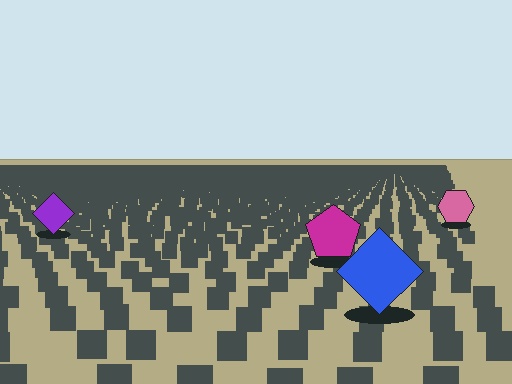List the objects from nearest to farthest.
From nearest to farthest: the blue diamond, the magenta pentagon, the purple diamond, the pink hexagon.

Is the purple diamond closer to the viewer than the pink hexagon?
Yes. The purple diamond is closer — you can tell from the texture gradient: the ground texture is coarser near it.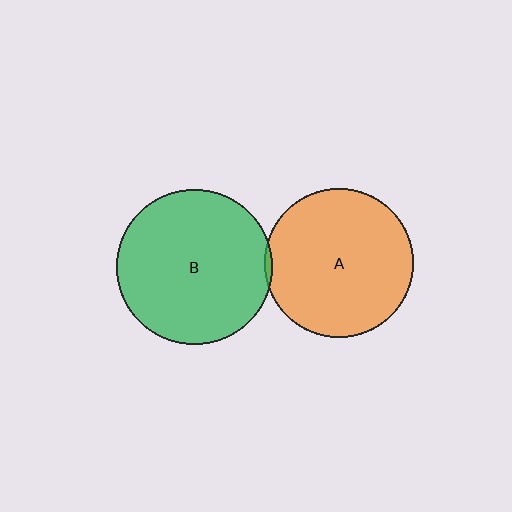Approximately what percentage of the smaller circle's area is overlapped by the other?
Approximately 5%.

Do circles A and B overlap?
Yes.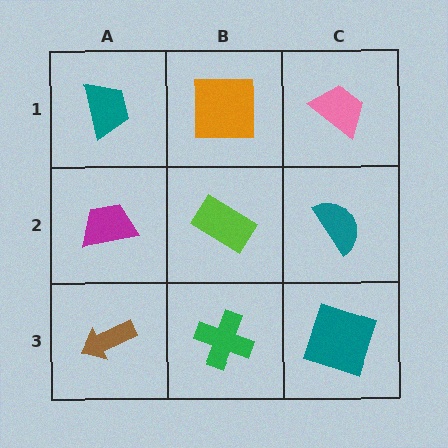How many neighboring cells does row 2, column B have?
4.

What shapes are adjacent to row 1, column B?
A lime rectangle (row 2, column B), a teal trapezoid (row 1, column A), a pink trapezoid (row 1, column C).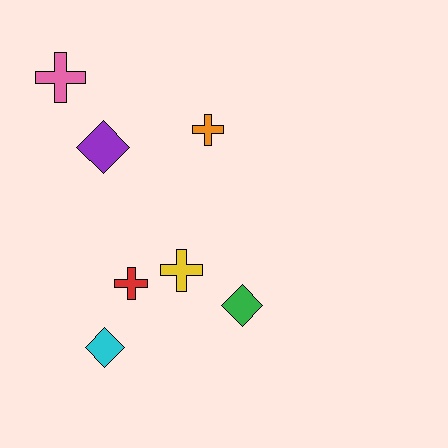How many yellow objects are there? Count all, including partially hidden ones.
There is 1 yellow object.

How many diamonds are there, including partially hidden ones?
There are 3 diamonds.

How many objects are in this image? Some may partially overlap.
There are 7 objects.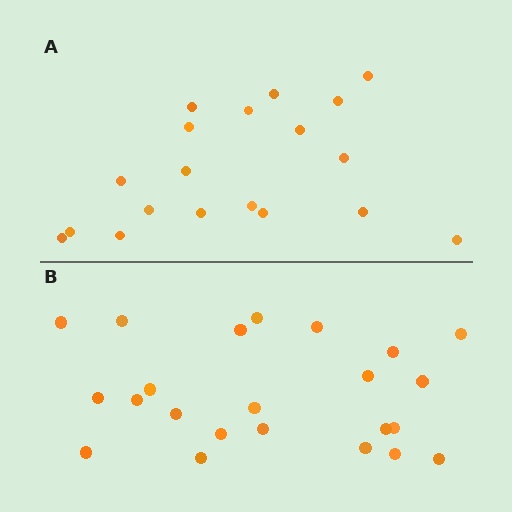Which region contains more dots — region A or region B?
Region B (the bottom region) has more dots.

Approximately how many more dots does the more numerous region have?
Region B has about 4 more dots than region A.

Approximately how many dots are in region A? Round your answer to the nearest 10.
About 20 dots. (The exact count is 19, which rounds to 20.)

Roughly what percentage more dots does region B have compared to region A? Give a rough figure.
About 20% more.